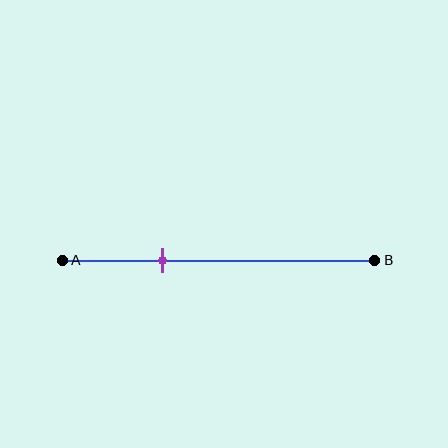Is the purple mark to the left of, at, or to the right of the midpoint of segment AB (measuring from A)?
The purple mark is to the left of the midpoint of segment AB.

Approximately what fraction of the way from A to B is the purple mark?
The purple mark is approximately 30% of the way from A to B.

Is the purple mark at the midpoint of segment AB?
No, the mark is at about 30% from A, not at the 50% midpoint.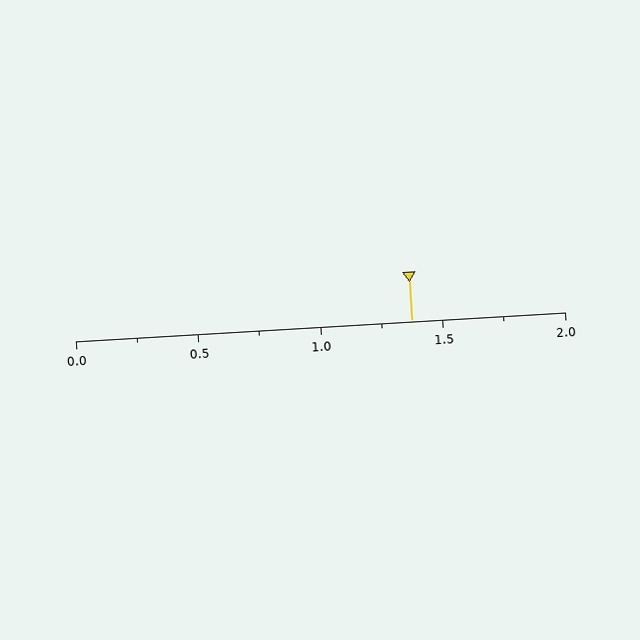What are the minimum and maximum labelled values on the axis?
The axis runs from 0.0 to 2.0.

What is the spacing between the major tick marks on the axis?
The major ticks are spaced 0.5 apart.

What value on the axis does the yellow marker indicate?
The marker indicates approximately 1.38.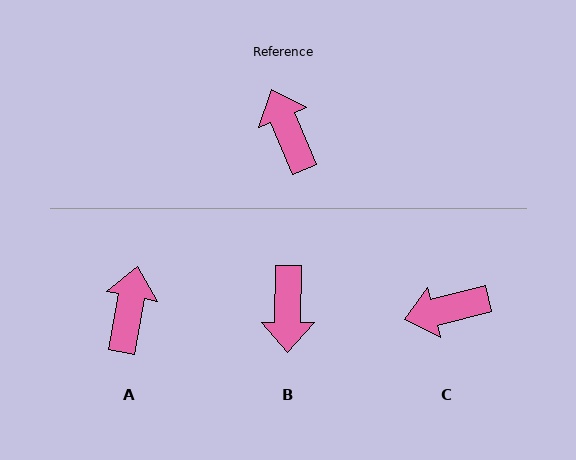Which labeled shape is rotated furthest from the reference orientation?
B, about 157 degrees away.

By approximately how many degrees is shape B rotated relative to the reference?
Approximately 157 degrees counter-clockwise.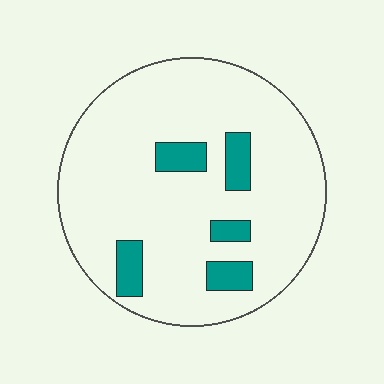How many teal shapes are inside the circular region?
5.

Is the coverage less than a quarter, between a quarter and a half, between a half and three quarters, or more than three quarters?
Less than a quarter.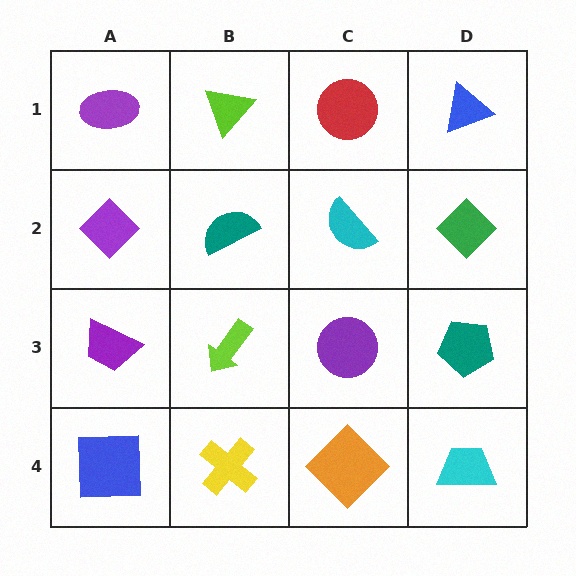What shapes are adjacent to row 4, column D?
A teal pentagon (row 3, column D), an orange diamond (row 4, column C).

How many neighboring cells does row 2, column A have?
3.